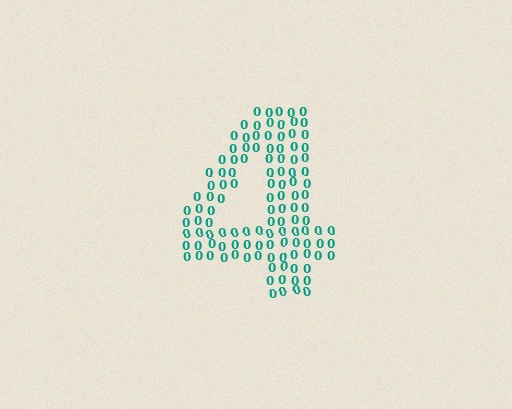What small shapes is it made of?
It is made of small digit 0's.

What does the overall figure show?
The overall figure shows the digit 4.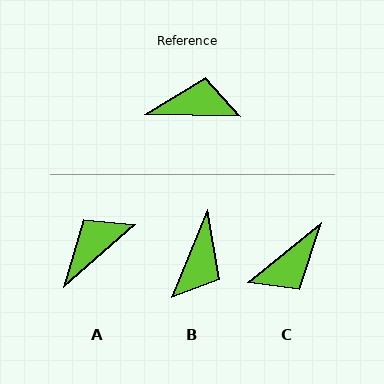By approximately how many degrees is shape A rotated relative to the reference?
Approximately 42 degrees counter-clockwise.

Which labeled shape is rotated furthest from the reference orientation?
C, about 140 degrees away.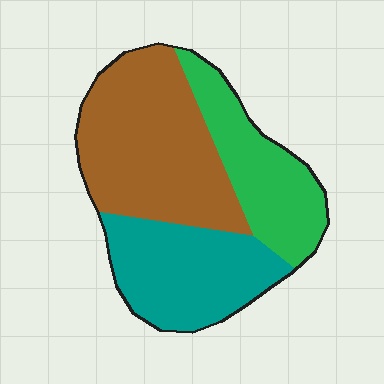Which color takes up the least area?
Green, at roughly 25%.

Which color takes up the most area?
Brown, at roughly 45%.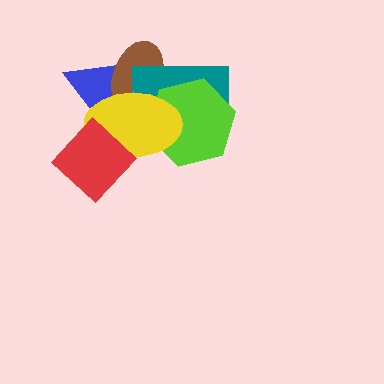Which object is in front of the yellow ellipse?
The red diamond is in front of the yellow ellipse.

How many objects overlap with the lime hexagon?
3 objects overlap with the lime hexagon.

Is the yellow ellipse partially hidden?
Yes, it is partially covered by another shape.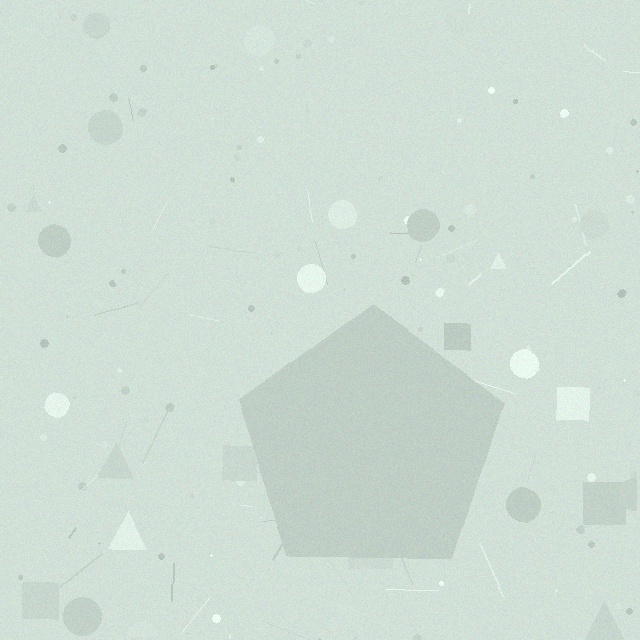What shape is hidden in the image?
A pentagon is hidden in the image.